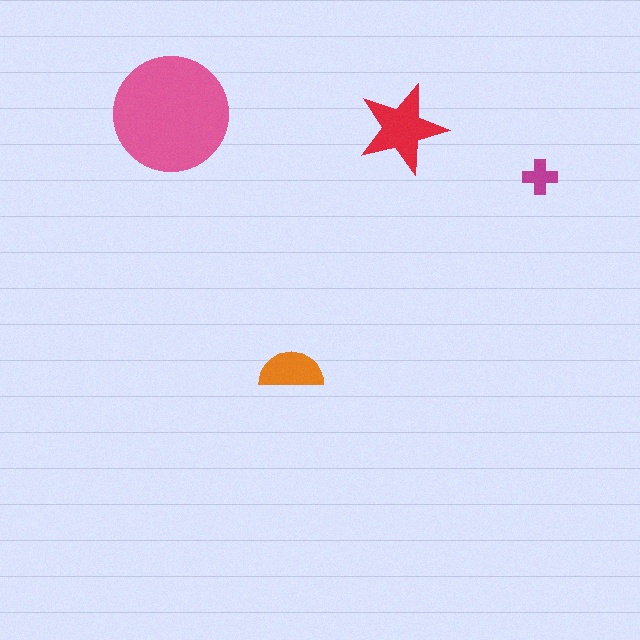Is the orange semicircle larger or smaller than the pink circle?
Smaller.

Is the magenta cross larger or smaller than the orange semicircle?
Smaller.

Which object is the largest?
The pink circle.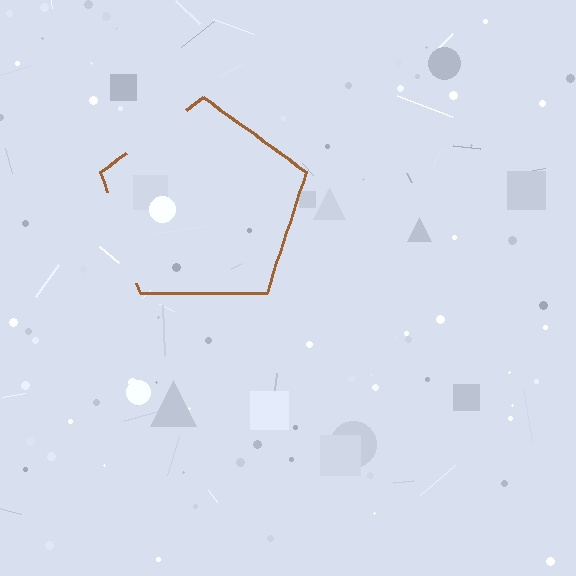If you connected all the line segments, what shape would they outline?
They would outline a pentagon.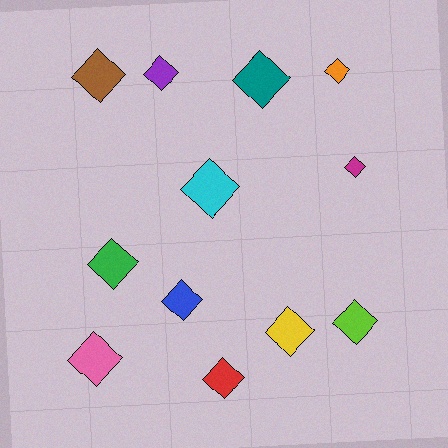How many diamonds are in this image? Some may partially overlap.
There are 12 diamonds.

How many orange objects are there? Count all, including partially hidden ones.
There is 1 orange object.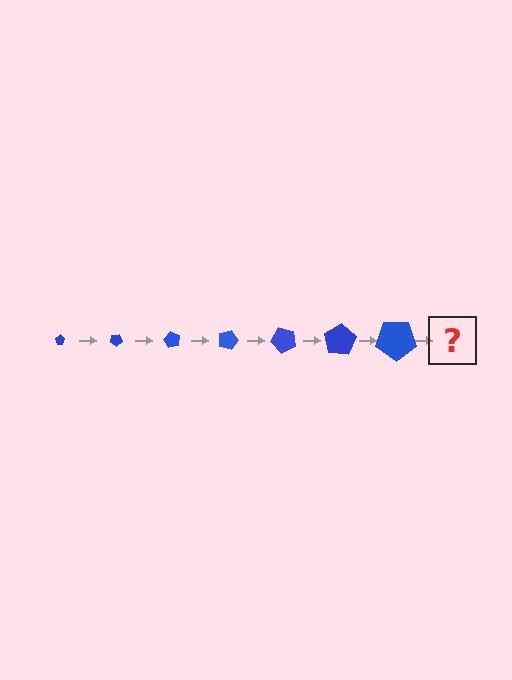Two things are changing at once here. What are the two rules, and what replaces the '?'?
The two rules are that the pentagon grows larger each step and it rotates 30 degrees each step. The '?' should be a pentagon, larger than the previous one and rotated 210 degrees from the start.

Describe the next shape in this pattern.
It should be a pentagon, larger than the previous one and rotated 210 degrees from the start.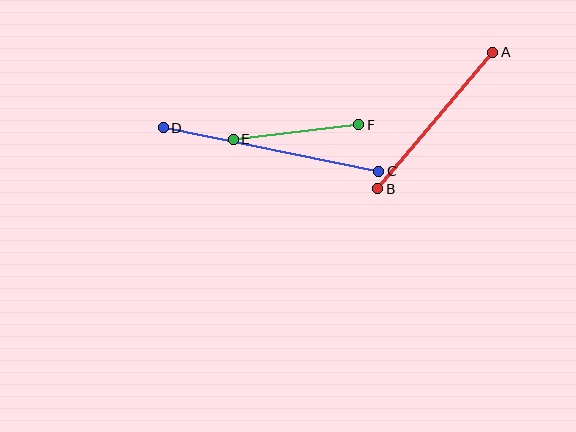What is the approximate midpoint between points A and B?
The midpoint is at approximately (435, 121) pixels.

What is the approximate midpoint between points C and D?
The midpoint is at approximately (271, 149) pixels.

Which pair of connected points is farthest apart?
Points C and D are farthest apart.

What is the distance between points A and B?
The distance is approximately 178 pixels.